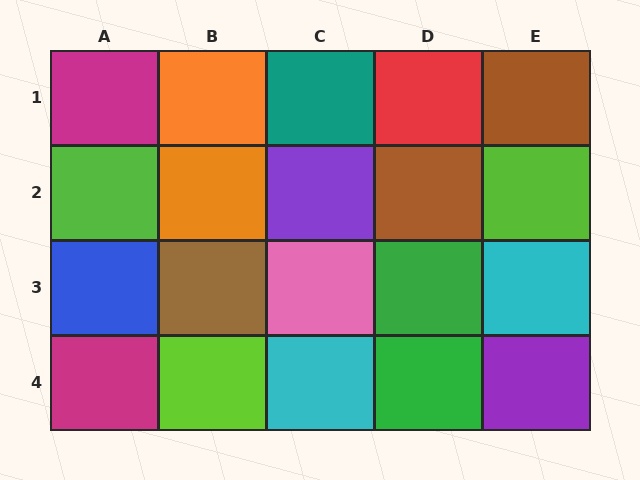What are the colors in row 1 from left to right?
Magenta, orange, teal, red, brown.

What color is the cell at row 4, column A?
Magenta.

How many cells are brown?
3 cells are brown.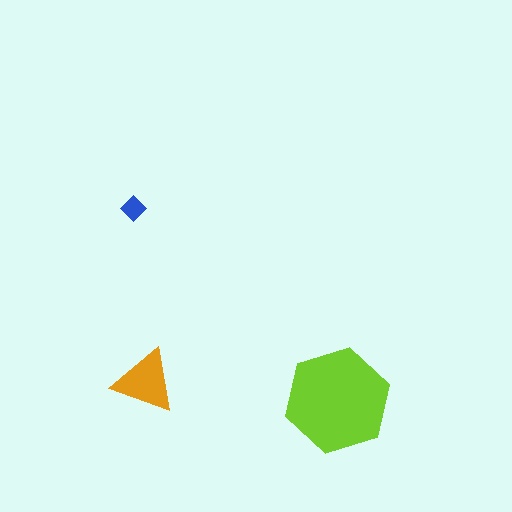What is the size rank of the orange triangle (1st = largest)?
2nd.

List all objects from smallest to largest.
The blue diamond, the orange triangle, the lime hexagon.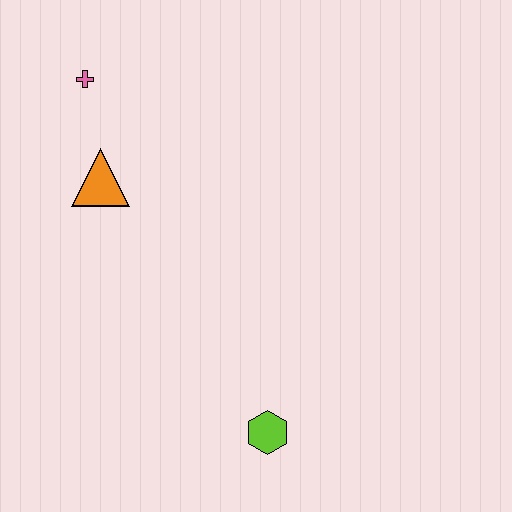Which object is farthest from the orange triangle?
The lime hexagon is farthest from the orange triangle.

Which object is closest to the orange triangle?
The pink cross is closest to the orange triangle.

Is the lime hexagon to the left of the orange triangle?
No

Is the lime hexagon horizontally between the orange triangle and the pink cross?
No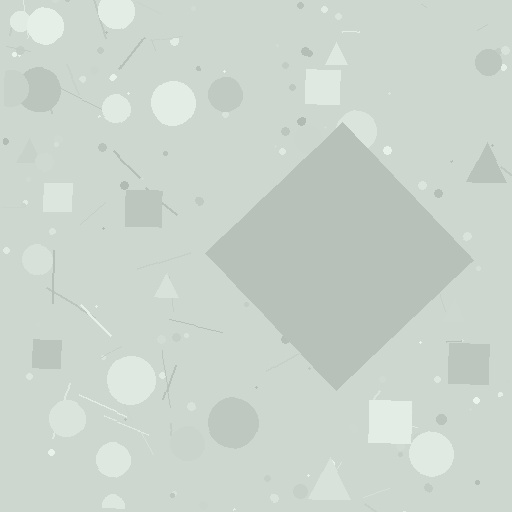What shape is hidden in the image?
A diamond is hidden in the image.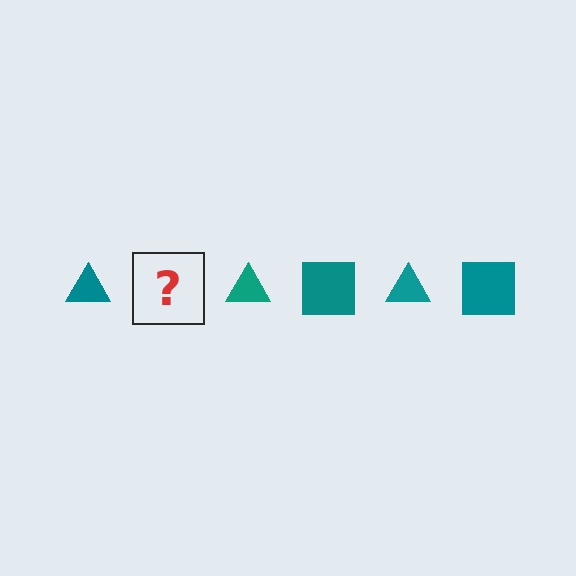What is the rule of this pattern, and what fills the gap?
The rule is that the pattern cycles through triangle, square shapes in teal. The gap should be filled with a teal square.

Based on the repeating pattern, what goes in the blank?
The blank should be a teal square.